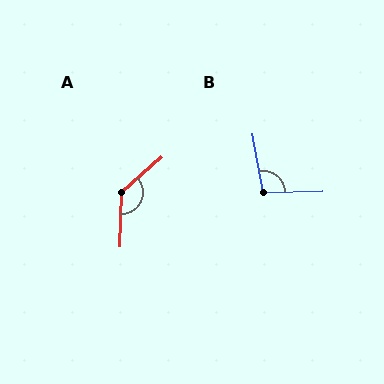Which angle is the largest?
A, at approximately 133 degrees.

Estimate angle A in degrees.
Approximately 133 degrees.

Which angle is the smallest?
B, at approximately 99 degrees.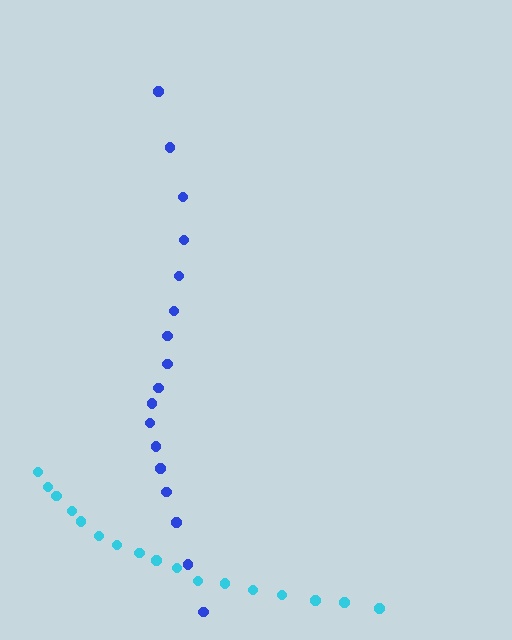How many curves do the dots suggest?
There are 2 distinct paths.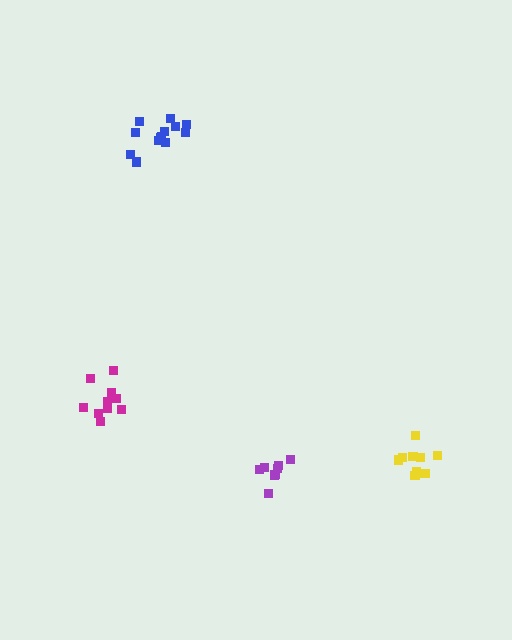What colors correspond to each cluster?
The clusters are colored: yellow, purple, magenta, blue.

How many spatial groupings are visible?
There are 4 spatial groupings.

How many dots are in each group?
Group 1: 9 dots, Group 2: 8 dots, Group 3: 10 dots, Group 4: 13 dots (40 total).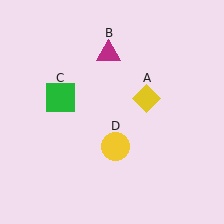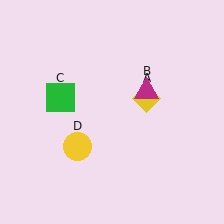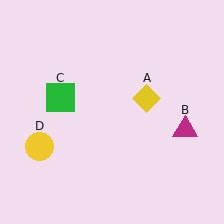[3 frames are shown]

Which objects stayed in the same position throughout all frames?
Yellow diamond (object A) and green square (object C) remained stationary.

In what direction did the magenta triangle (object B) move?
The magenta triangle (object B) moved down and to the right.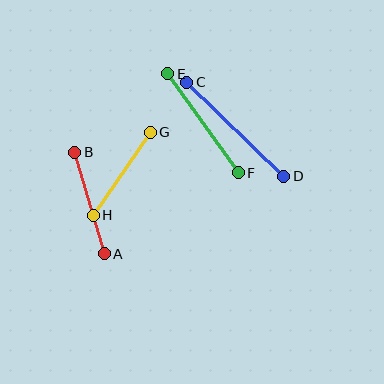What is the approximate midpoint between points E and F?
The midpoint is at approximately (203, 123) pixels.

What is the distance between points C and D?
The distance is approximately 135 pixels.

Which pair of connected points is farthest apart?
Points C and D are farthest apart.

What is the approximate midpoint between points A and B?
The midpoint is at approximately (90, 203) pixels.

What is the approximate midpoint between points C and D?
The midpoint is at approximately (235, 129) pixels.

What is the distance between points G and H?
The distance is approximately 101 pixels.